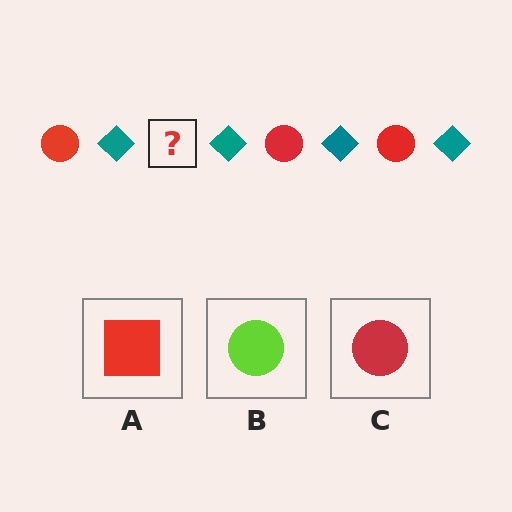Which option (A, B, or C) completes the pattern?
C.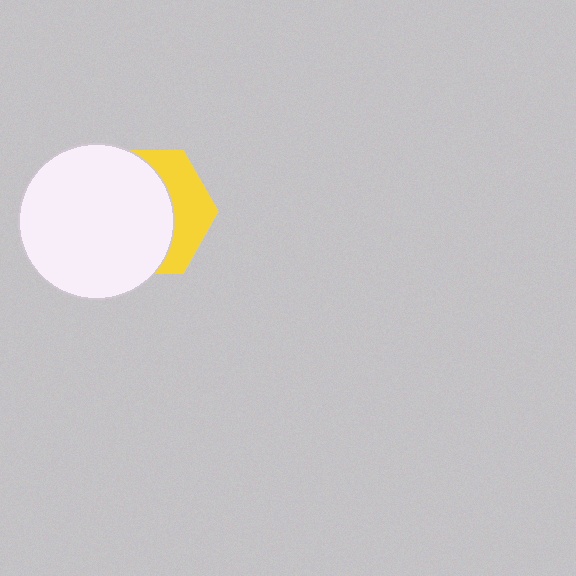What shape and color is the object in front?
The object in front is a white circle.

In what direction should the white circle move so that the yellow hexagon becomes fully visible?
The white circle should move left. That is the shortest direction to clear the overlap and leave the yellow hexagon fully visible.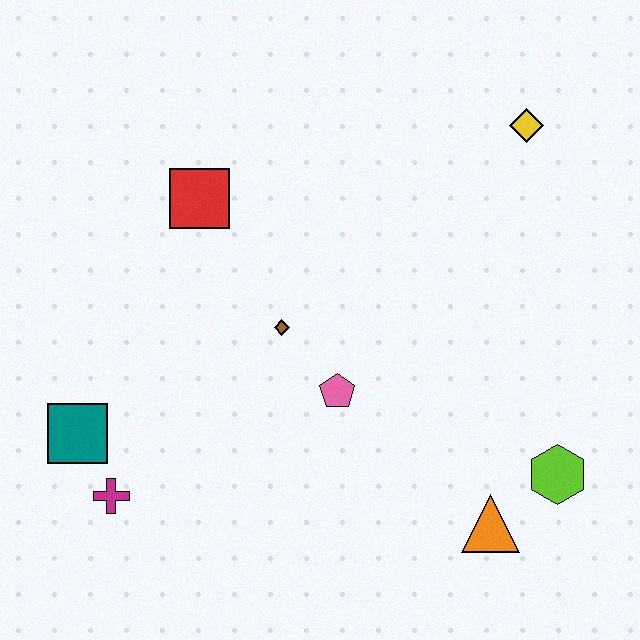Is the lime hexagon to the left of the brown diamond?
No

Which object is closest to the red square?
The brown diamond is closest to the red square.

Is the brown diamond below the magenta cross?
No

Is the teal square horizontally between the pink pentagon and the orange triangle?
No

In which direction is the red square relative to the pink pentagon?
The red square is above the pink pentagon.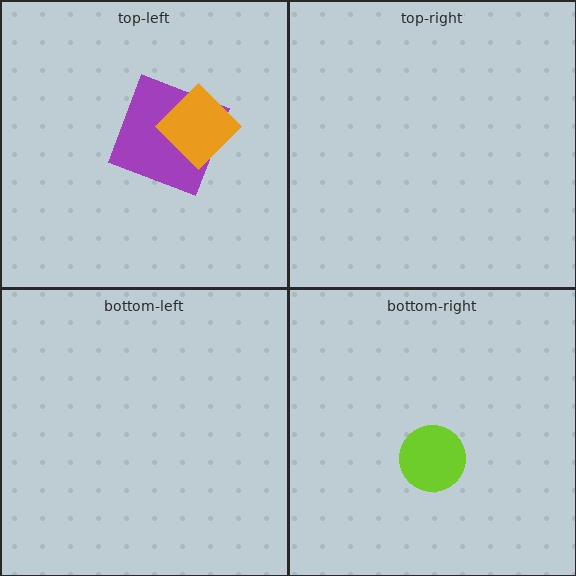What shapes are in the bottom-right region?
The lime circle.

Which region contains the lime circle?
The bottom-right region.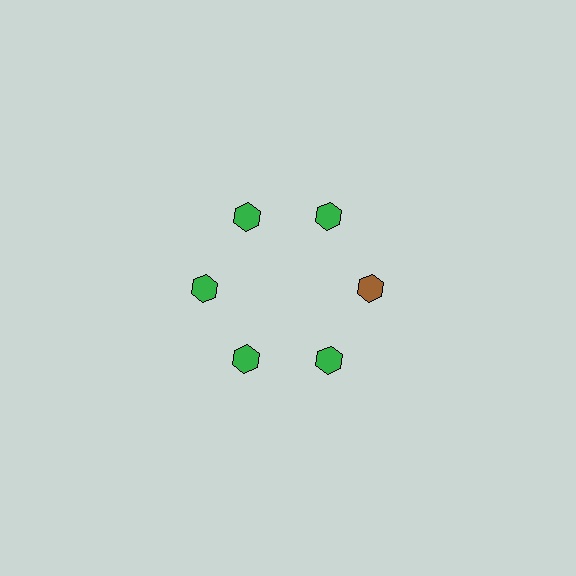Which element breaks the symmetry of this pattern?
The brown hexagon at roughly the 3 o'clock position breaks the symmetry. All other shapes are green hexagons.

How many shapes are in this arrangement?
There are 6 shapes arranged in a ring pattern.